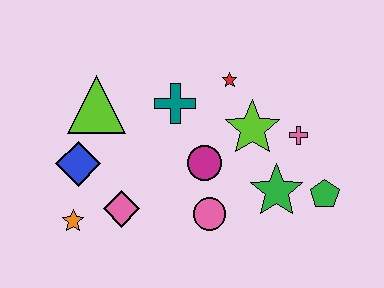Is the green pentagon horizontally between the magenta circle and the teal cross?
No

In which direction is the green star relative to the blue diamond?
The green star is to the right of the blue diamond.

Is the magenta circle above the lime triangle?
No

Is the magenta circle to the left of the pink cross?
Yes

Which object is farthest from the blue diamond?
The green pentagon is farthest from the blue diamond.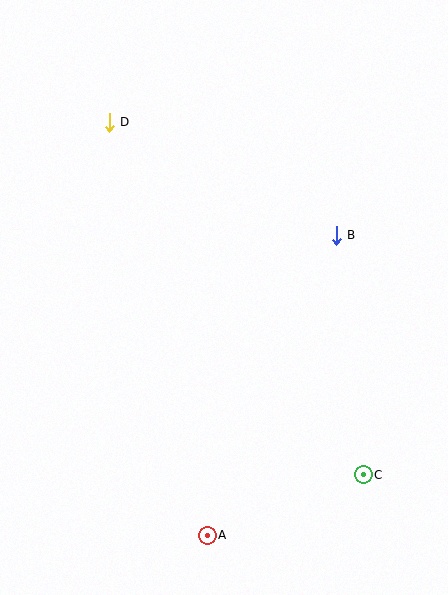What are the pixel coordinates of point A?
Point A is at (207, 535).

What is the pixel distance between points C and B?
The distance between C and B is 241 pixels.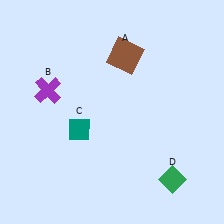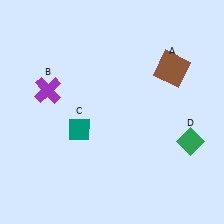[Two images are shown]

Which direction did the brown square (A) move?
The brown square (A) moved right.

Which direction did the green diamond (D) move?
The green diamond (D) moved up.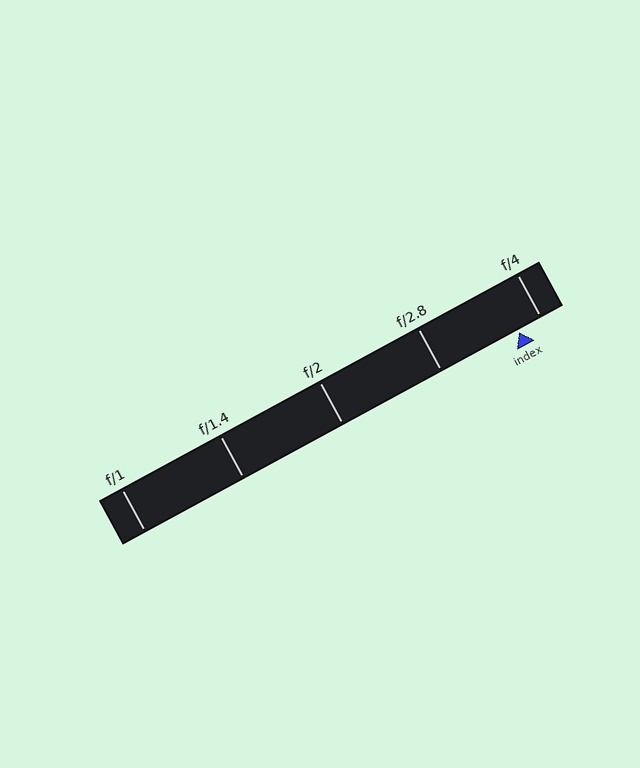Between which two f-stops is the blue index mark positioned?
The index mark is between f/2.8 and f/4.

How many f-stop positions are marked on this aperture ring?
There are 5 f-stop positions marked.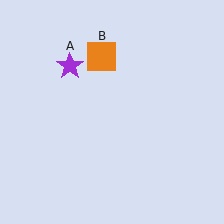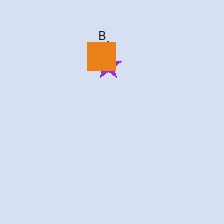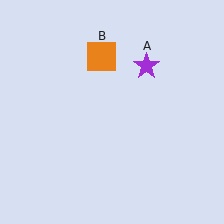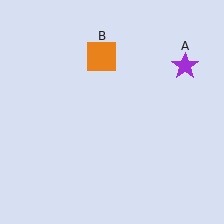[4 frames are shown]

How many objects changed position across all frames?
1 object changed position: purple star (object A).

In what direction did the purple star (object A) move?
The purple star (object A) moved right.